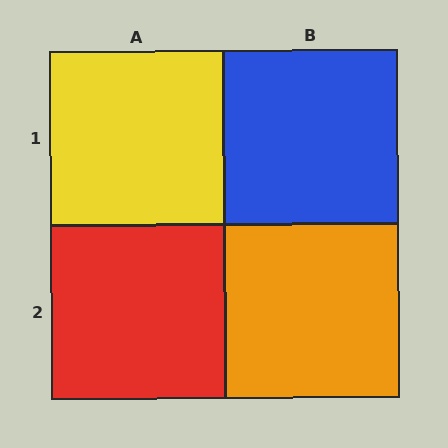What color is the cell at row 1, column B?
Blue.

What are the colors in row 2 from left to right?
Red, orange.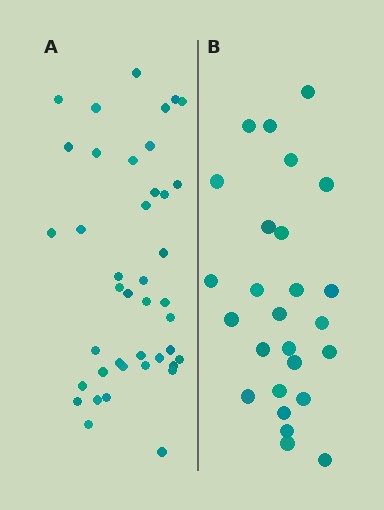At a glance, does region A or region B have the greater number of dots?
Region A (the left region) has more dots.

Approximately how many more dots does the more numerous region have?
Region A has approximately 15 more dots than region B.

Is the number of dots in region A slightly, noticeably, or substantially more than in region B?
Region A has substantially more. The ratio is roughly 1.6 to 1.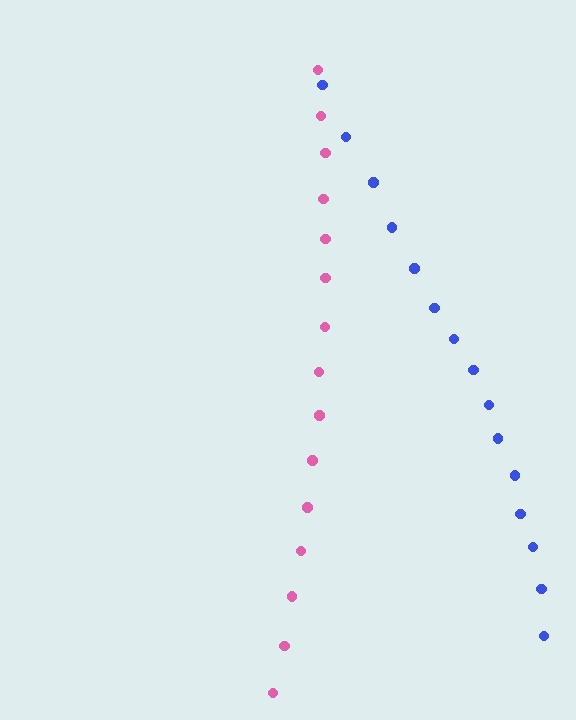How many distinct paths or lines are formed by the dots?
There are 2 distinct paths.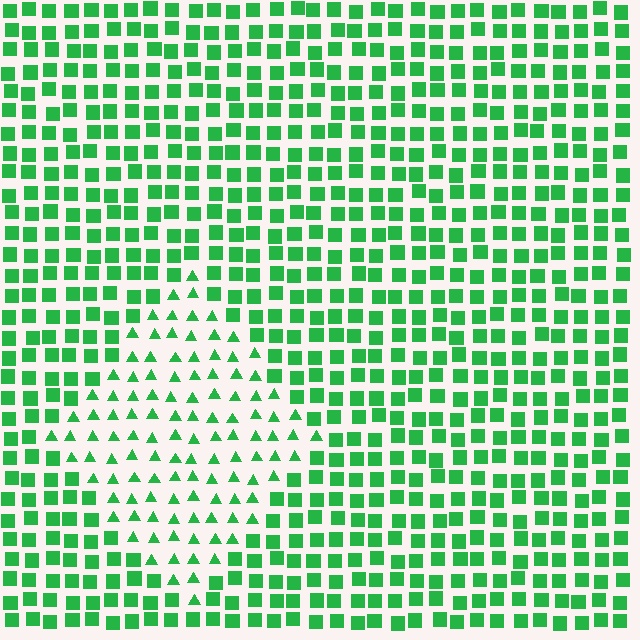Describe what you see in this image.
The image is filled with small green elements arranged in a uniform grid. A diamond-shaped region contains triangles, while the surrounding area contains squares. The boundary is defined purely by the change in element shape.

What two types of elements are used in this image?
The image uses triangles inside the diamond region and squares outside it.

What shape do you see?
I see a diamond.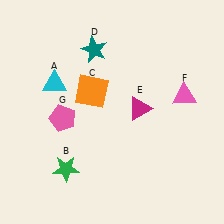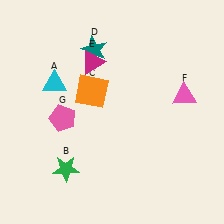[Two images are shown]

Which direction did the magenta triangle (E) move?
The magenta triangle (E) moved left.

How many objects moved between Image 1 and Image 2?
1 object moved between the two images.